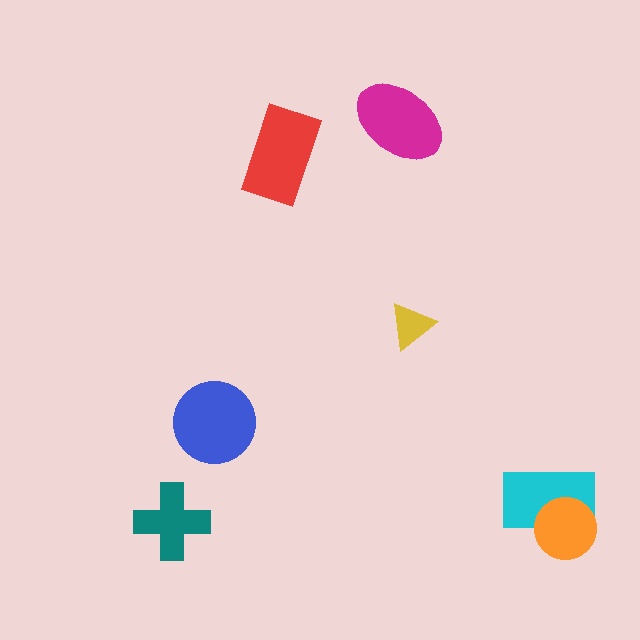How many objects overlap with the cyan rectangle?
1 object overlaps with the cyan rectangle.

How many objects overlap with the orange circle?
1 object overlaps with the orange circle.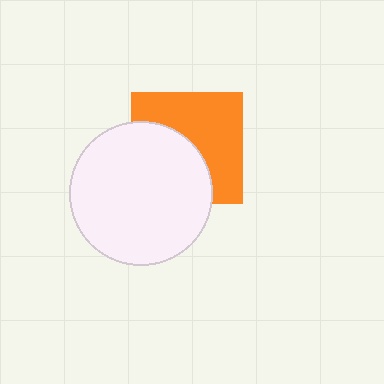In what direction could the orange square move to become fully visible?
The orange square could move toward the upper-right. That would shift it out from behind the white circle entirely.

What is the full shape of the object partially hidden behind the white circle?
The partially hidden object is an orange square.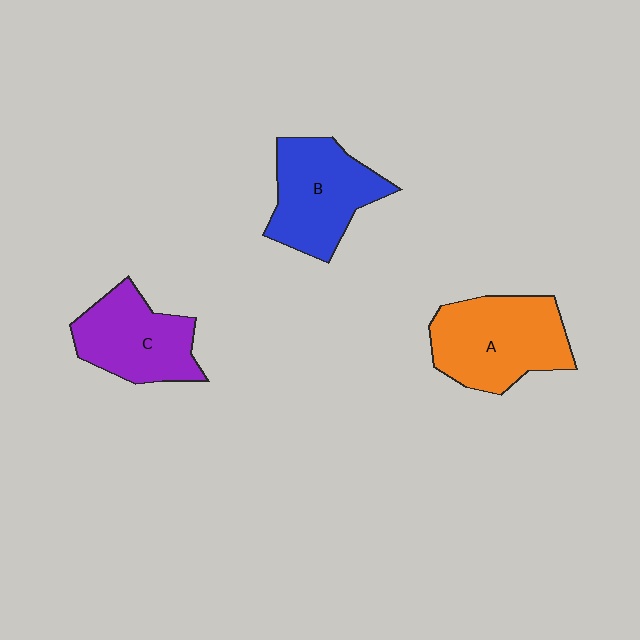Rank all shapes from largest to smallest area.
From largest to smallest: A (orange), B (blue), C (purple).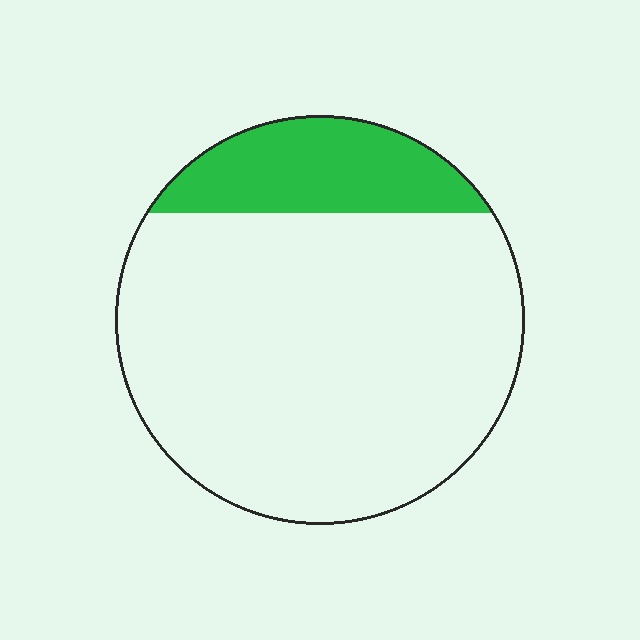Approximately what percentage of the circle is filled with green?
Approximately 20%.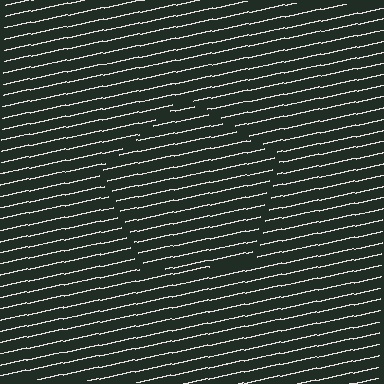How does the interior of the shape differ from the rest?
The interior of the shape contains the same grating, shifted by half a period — the contour is defined by the phase discontinuity where line-ends from the inner and outer gratings abut.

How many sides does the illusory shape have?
5 sides — the line-ends trace a pentagon.